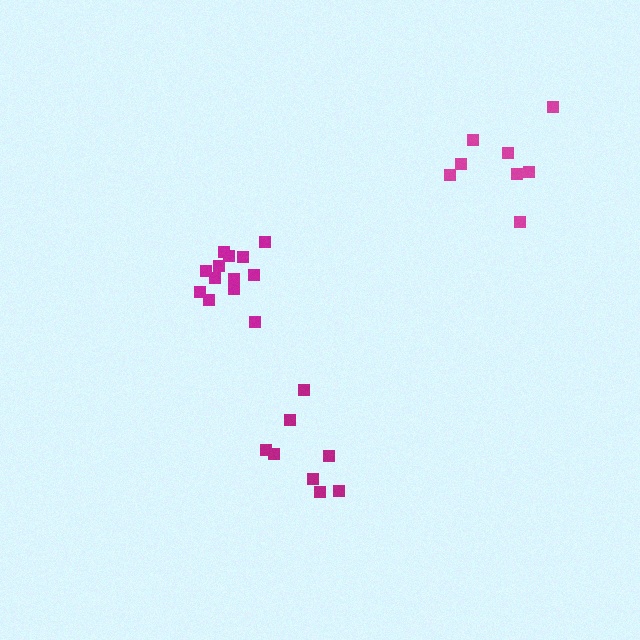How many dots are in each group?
Group 1: 13 dots, Group 2: 8 dots, Group 3: 8 dots (29 total).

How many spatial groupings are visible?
There are 3 spatial groupings.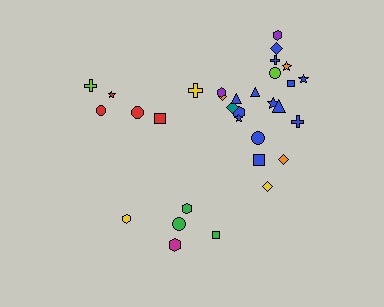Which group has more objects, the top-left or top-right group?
The top-right group.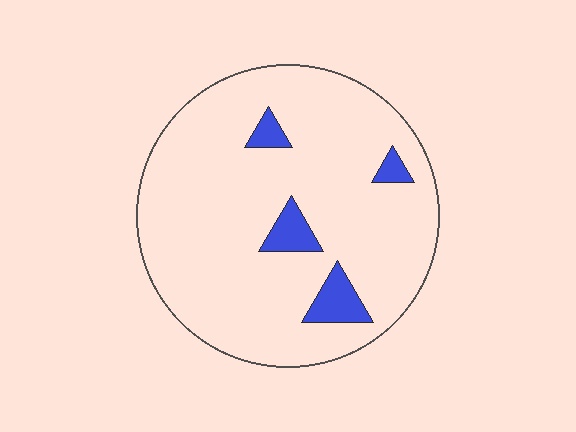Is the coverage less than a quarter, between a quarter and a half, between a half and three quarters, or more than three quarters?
Less than a quarter.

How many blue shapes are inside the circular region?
4.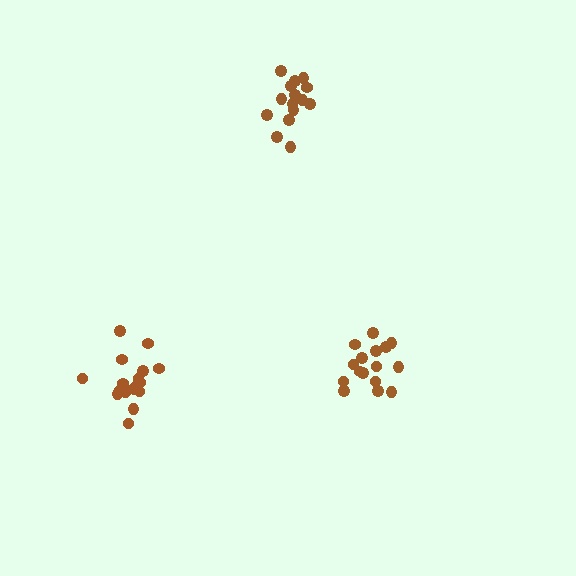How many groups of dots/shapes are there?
There are 3 groups.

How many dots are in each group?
Group 1: 16 dots, Group 2: 18 dots, Group 3: 15 dots (49 total).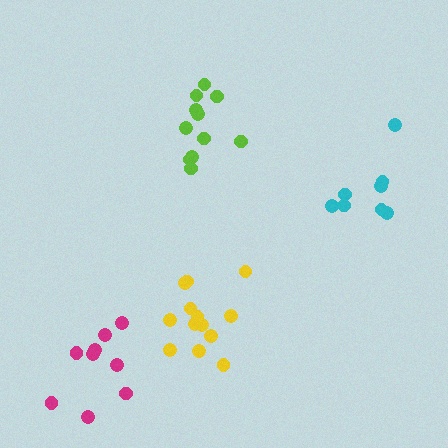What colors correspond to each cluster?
The clusters are colored: cyan, yellow, lime, magenta.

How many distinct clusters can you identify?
There are 4 distinct clusters.